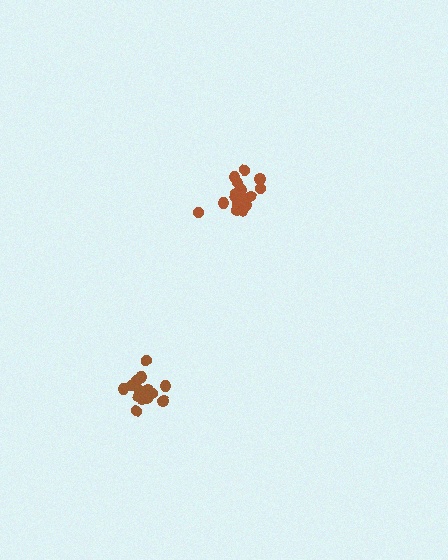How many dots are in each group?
Group 1: 19 dots, Group 2: 16 dots (35 total).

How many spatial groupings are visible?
There are 2 spatial groupings.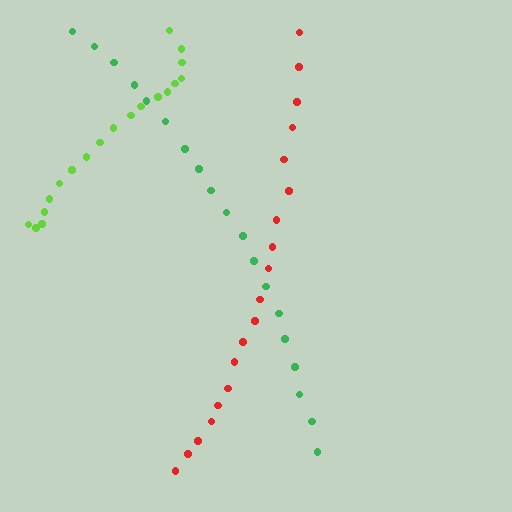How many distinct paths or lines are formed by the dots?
There are 3 distinct paths.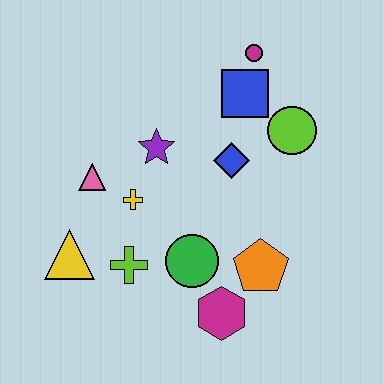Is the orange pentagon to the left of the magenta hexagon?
No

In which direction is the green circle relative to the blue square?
The green circle is below the blue square.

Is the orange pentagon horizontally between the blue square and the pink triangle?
No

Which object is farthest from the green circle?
The magenta circle is farthest from the green circle.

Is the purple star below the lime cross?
No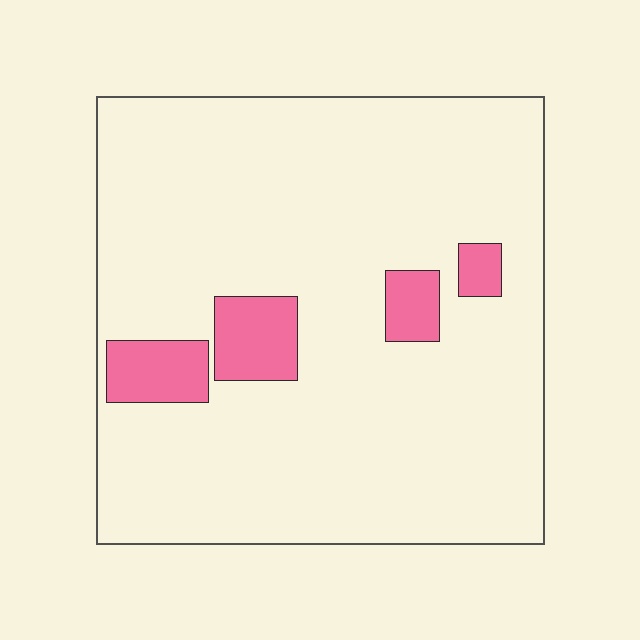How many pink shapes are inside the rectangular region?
4.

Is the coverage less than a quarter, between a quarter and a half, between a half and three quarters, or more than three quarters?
Less than a quarter.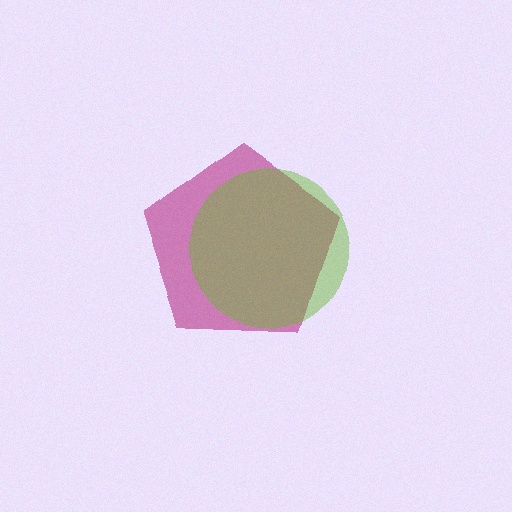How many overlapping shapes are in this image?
There are 2 overlapping shapes in the image.